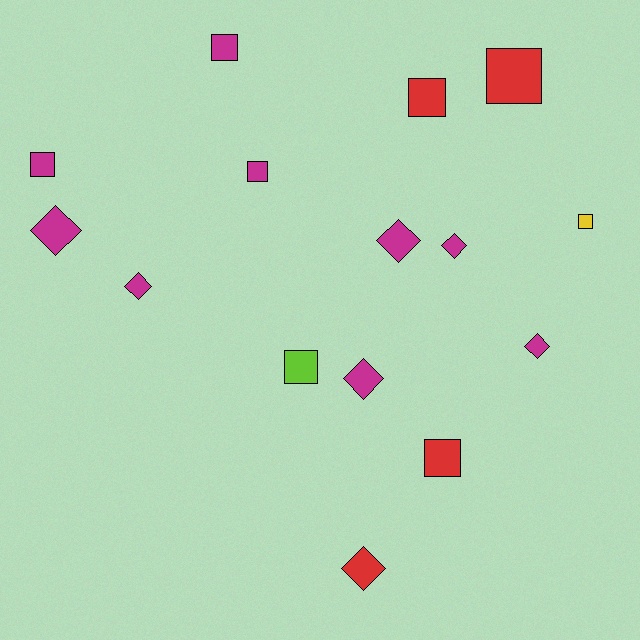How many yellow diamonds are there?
There are no yellow diamonds.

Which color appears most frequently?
Magenta, with 9 objects.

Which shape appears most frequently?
Square, with 8 objects.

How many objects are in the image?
There are 15 objects.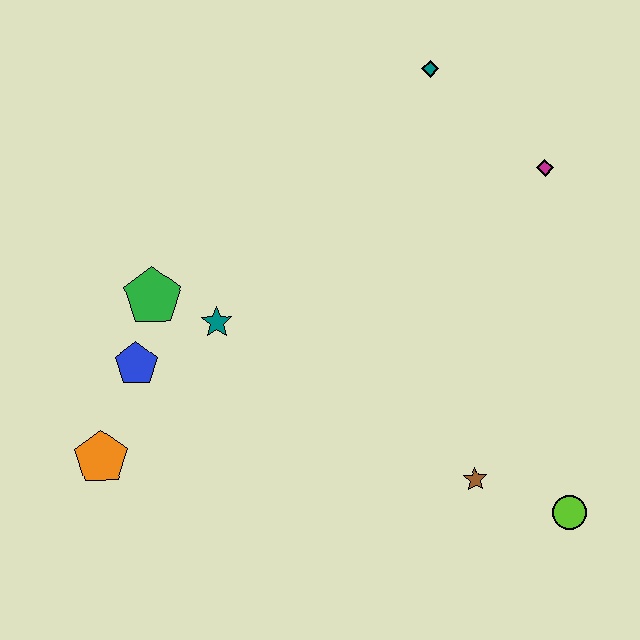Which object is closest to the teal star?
The green pentagon is closest to the teal star.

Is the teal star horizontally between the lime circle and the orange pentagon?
Yes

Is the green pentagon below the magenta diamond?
Yes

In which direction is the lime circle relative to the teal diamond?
The lime circle is below the teal diamond.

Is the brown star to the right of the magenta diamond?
No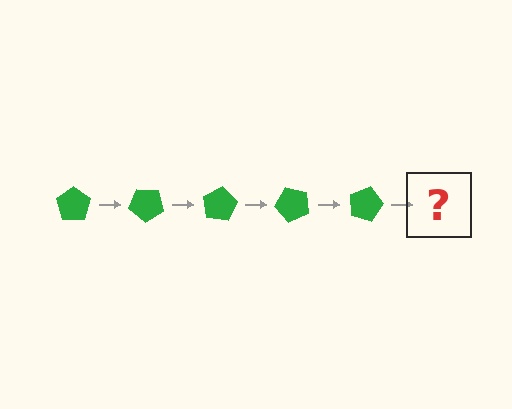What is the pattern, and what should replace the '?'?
The pattern is that the pentagon rotates 40 degrees each step. The '?' should be a green pentagon rotated 200 degrees.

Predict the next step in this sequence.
The next step is a green pentagon rotated 200 degrees.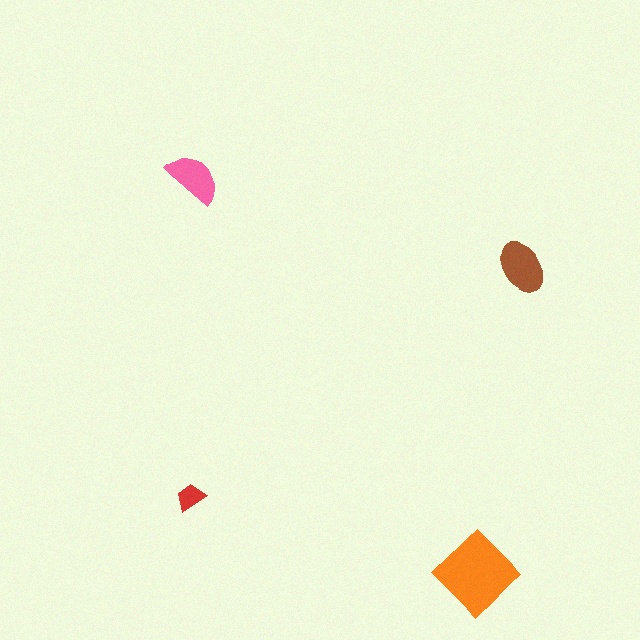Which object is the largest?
The orange diamond.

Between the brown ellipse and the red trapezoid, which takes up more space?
The brown ellipse.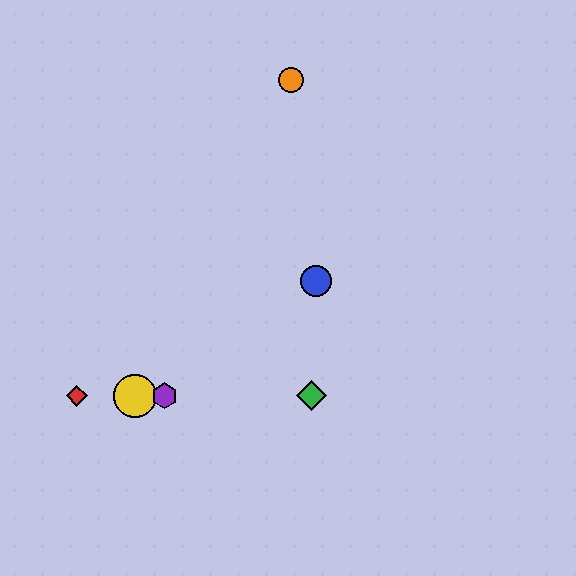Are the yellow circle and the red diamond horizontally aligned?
Yes, both are at y≈396.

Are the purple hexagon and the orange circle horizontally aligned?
No, the purple hexagon is at y≈396 and the orange circle is at y≈80.